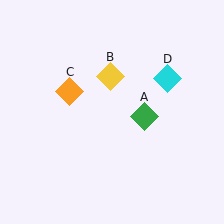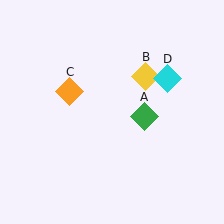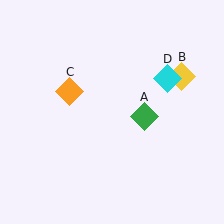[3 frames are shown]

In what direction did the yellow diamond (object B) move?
The yellow diamond (object B) moved right.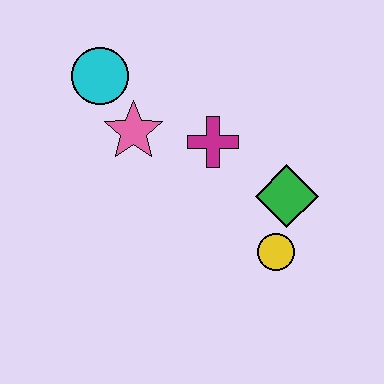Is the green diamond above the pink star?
No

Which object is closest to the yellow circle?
The green diamond is closest to the yellow circle.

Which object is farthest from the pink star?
The yellow circle is farthest from the pink star.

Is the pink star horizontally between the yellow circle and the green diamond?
No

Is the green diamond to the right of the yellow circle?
Yes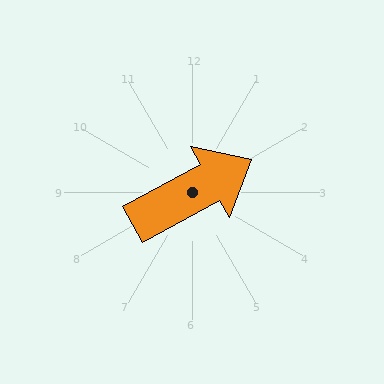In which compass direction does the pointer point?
Northeast.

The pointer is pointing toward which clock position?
Roughly 2 o'clock.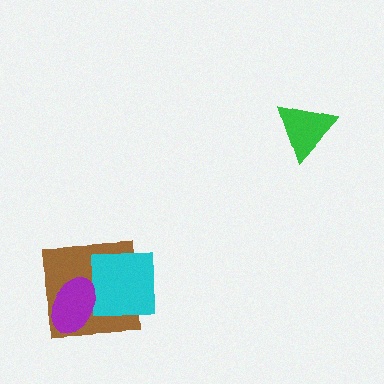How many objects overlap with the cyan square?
2 objects overlap with the cyan square.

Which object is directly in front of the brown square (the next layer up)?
The cyan square is directly in front of the brown square.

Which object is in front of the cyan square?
The purple ellipse is in front of the cyan square.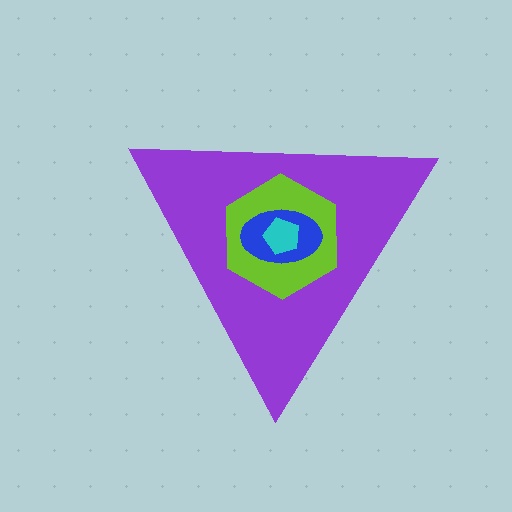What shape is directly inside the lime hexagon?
The blue ellipse.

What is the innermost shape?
The cyan pentagon.